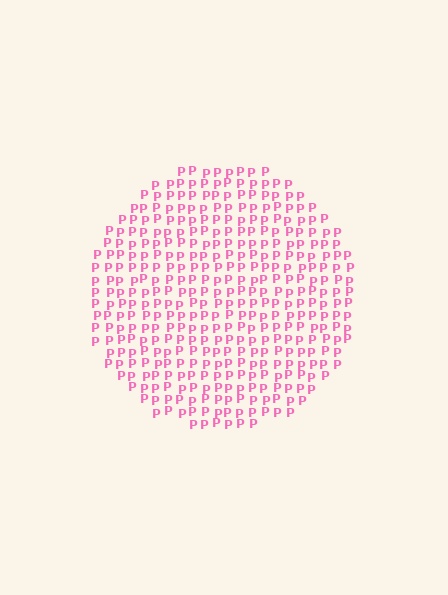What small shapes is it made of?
It is made of small letter P's.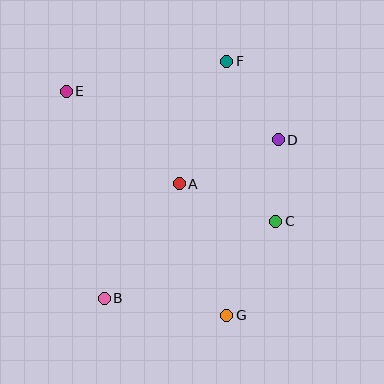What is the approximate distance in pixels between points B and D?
The distance between B and D is approximately 235 pixels.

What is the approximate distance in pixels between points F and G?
The distance between F and G is approximately 254 pixels.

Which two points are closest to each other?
Points C and D are closest to each other.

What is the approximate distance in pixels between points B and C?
The distance between B and C is approximately 188 pixels.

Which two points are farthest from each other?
Points E and G are farthest from each other.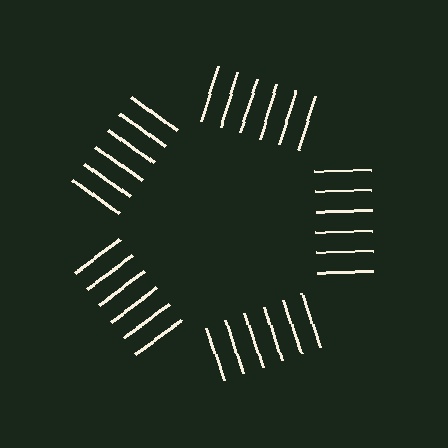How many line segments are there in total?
30 — 6 along each of the 5 edges.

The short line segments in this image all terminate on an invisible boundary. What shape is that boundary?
An illusory pentagon — the line segments terminate on its edges but no continuous stroke is drawn.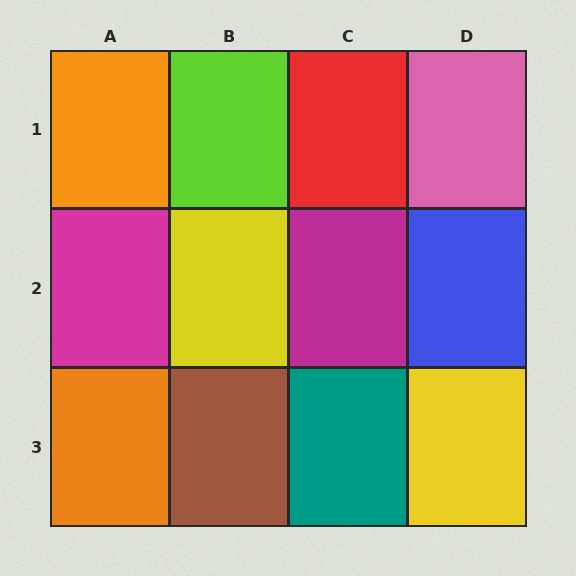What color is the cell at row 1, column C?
Red.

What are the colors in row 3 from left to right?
Orange, brown, teal, yellow.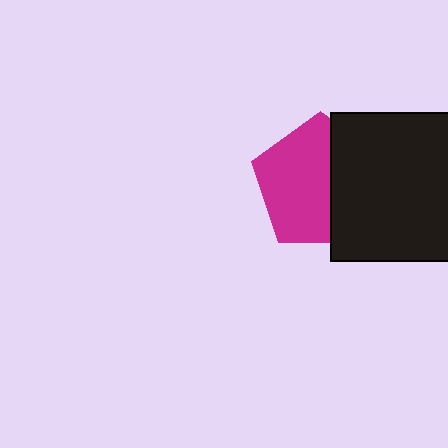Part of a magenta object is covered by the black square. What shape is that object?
It is a pentagon.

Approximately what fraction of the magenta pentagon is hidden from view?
Roughly 41% of the magenta pentagon is hidden behind the black square.